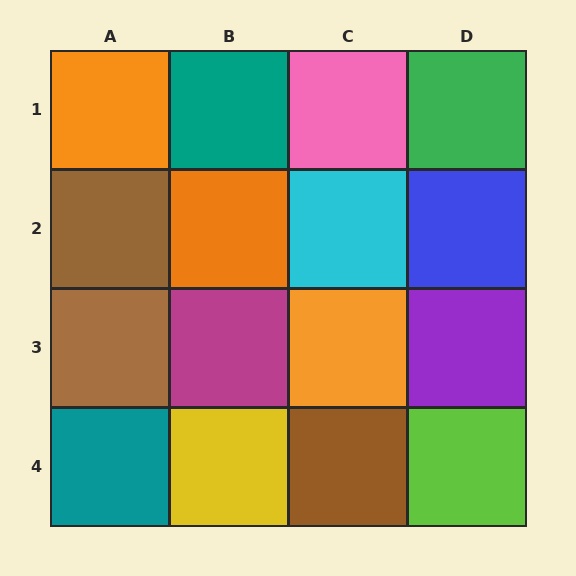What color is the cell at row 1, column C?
Pink.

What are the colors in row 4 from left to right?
Teal, yellow, brown, lime.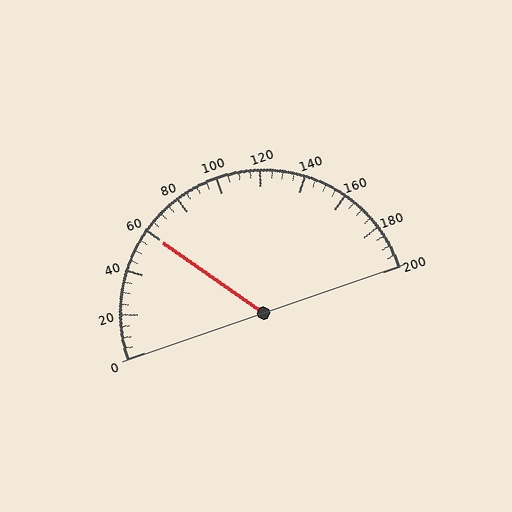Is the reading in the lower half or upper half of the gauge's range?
The reading is in the lower half of the range (0 to 200).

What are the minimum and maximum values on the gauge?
The gauge ranges from 0 to 200.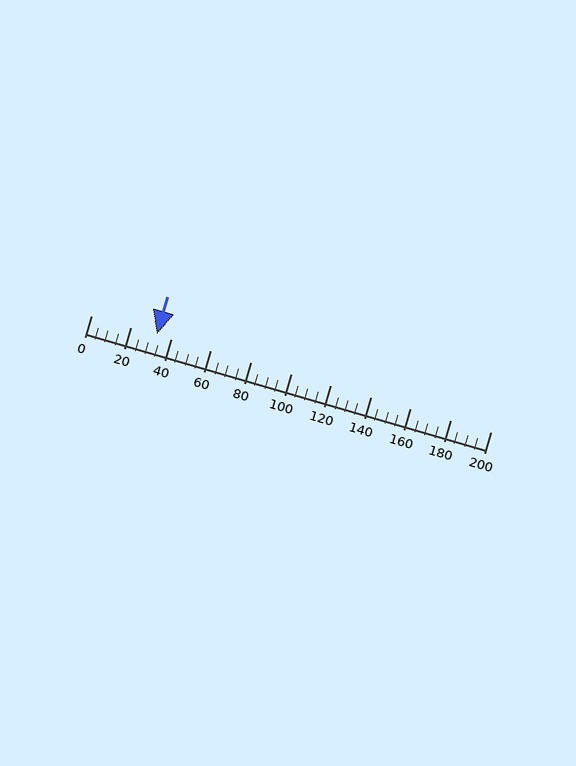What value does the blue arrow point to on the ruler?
The blue arrow points to approximately 33.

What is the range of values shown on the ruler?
The ruler shows values from 0 to 200.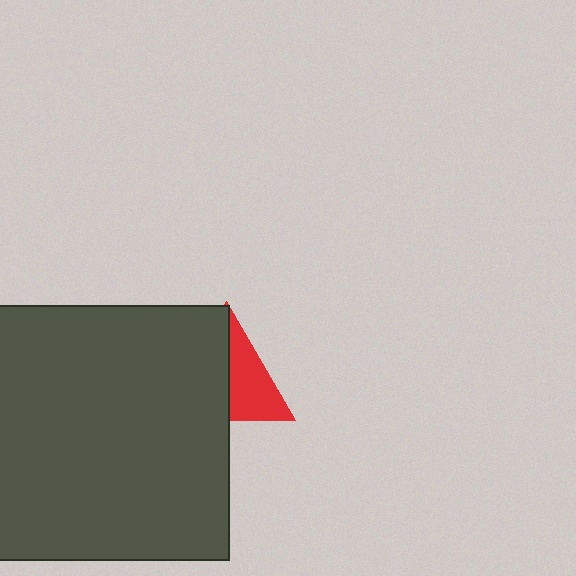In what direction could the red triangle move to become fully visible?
The red triangle could move right. That would shift it out from behind the dark gray square entirely.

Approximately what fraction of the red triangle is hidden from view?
Roughly 54% of the red triangle is hidden behind the dark gray square.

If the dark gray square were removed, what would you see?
You would see the complete red triangle.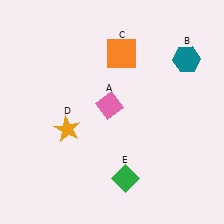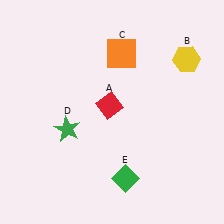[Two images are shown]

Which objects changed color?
A changed from pink to red. B changed from teal to yellow. D changed from orange to green.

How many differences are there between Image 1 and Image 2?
There are 3 differences between the two images.